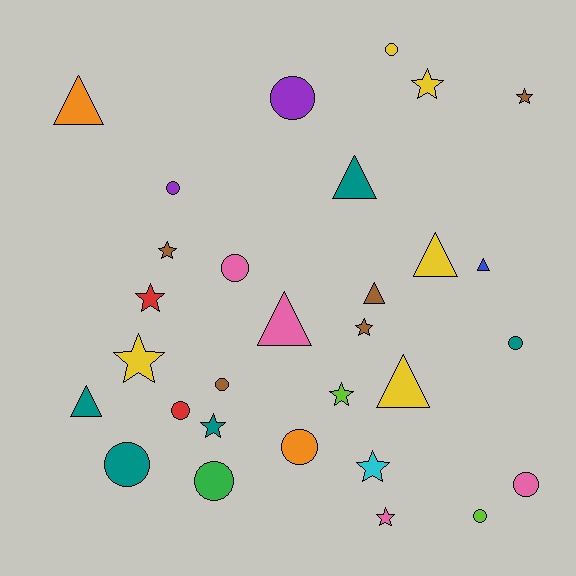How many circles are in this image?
There are 12 circles.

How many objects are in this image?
There are 30 objects.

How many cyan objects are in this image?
There is 1 cyan object.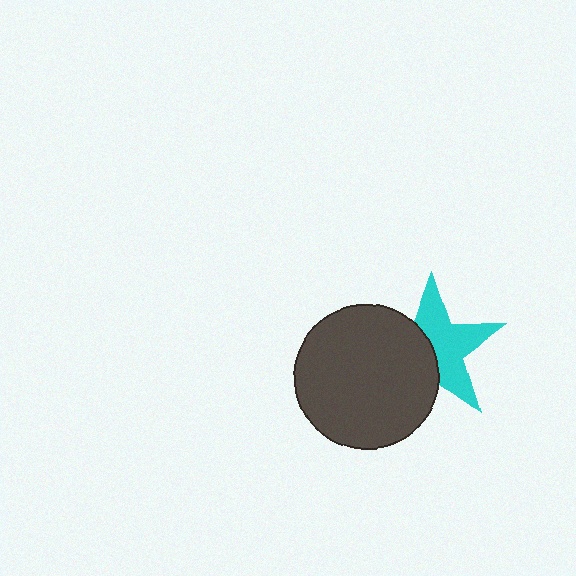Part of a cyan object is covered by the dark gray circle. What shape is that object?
It is a star.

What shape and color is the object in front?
The object in front is a dark gray circle.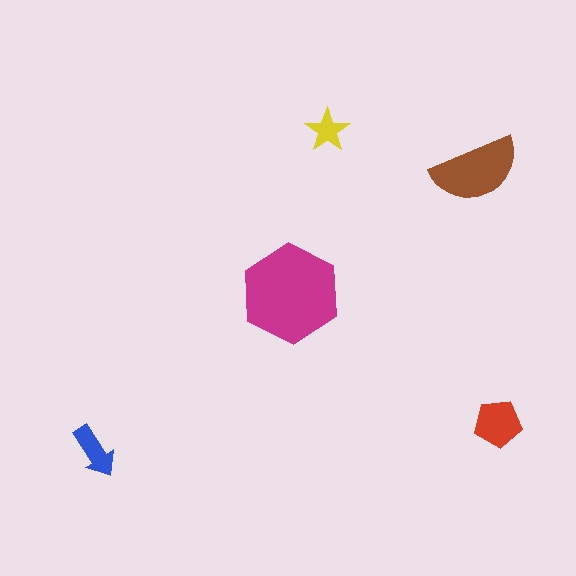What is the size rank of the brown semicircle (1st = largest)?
2nd.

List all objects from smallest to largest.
The yellow star, the blue arrow, the red pentagon, the brown semicircle, the magenta hexagon.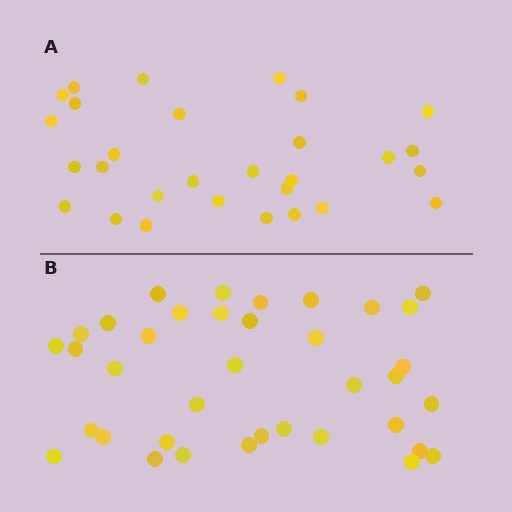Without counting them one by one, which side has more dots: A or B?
Region B (the bottom region) has more dots.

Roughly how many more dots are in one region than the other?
Region B has roughly 8 or so more dots than region A.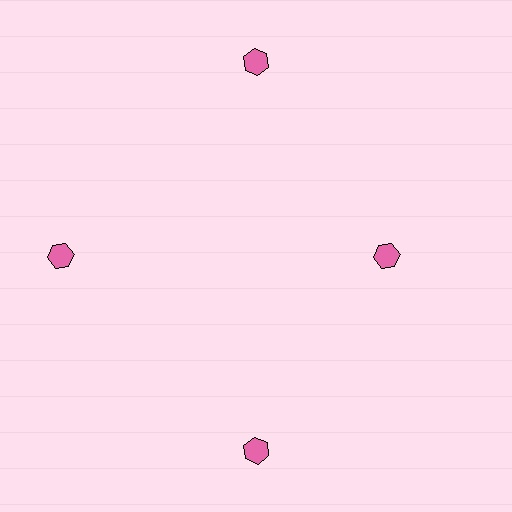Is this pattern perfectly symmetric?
No. The 4 pink hexagons are arranged in a ring, but one element near the 3 o'clock position is pulled inward toward the center, breaking the 4-fold rotational symmetry.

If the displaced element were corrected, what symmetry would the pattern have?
It would have 4-fold rotational symmetry — the pattern would map onto itself every 90 degrees.